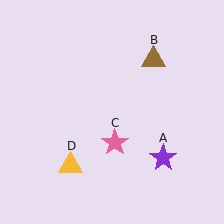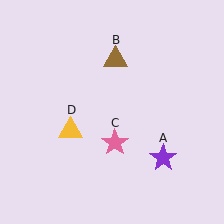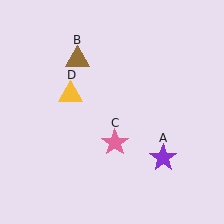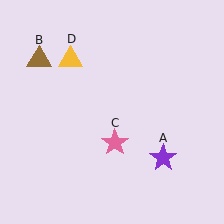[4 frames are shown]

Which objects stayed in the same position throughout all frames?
Purple star (object A) and pink star (object C) remained stationary.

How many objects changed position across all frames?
2 objects changed position: brown triangle (object B), yellow triangle (object D).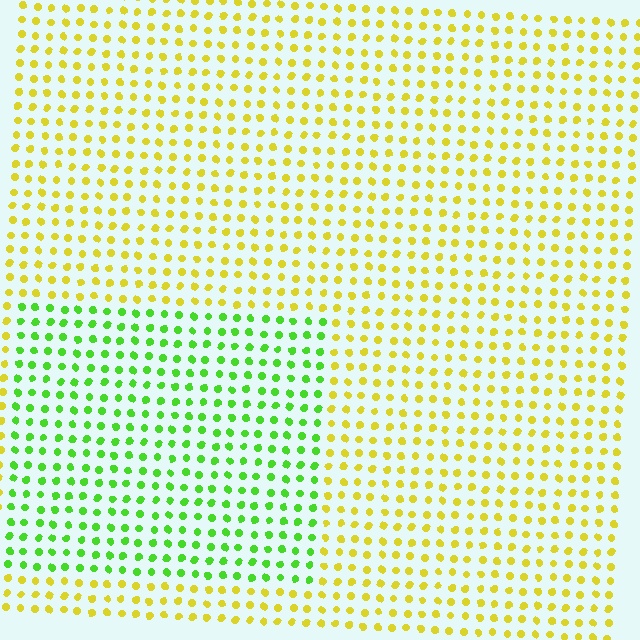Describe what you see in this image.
The image is filled with small yellow elements in a uniform arrangement. A rectangle-shaped region is visible where the elements are tinted to a slightly different hue, forming a subtle color boundary.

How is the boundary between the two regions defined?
The boundary is defined purely by a slight shift in hue (about 52 degrees). Spacing, size, and orientation are identical on both sides.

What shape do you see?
I see a rectangle.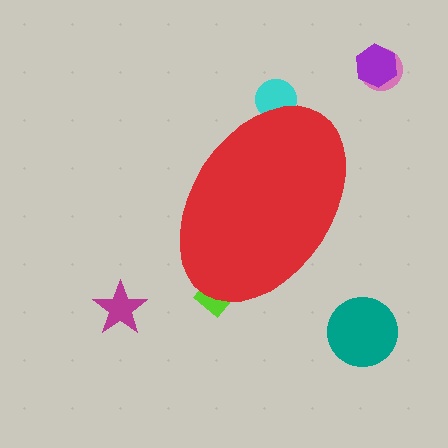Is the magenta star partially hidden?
No, the magenta star is fully visible.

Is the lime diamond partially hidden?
Yes, the lime diamond is partially hidden behind the red ellipse.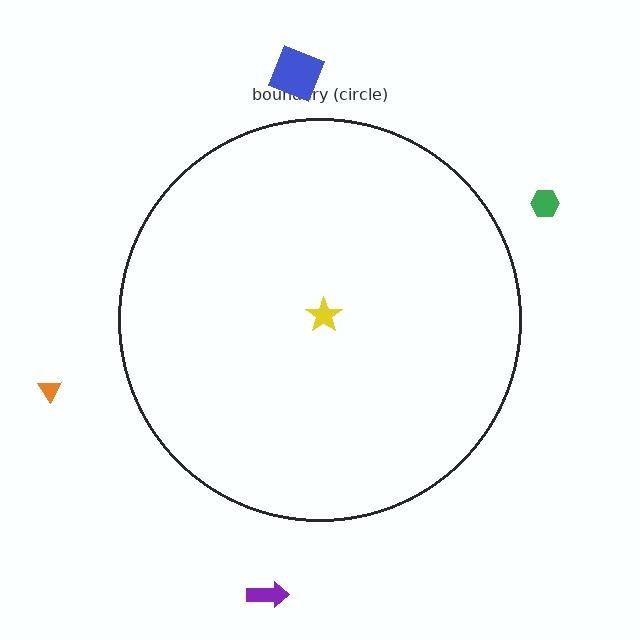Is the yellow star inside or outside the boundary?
Inside.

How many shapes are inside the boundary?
1 inside, 4 outside.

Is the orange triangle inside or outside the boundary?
Outside.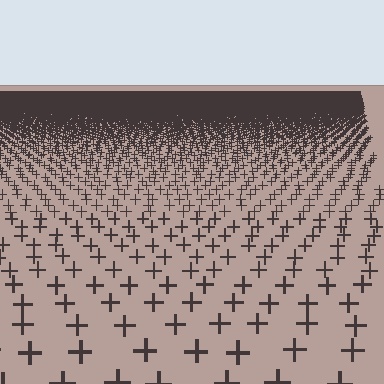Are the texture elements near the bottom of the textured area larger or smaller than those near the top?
Larger. Near the bottom, elements are closer to the viewer and appear at a bigger on-screen size.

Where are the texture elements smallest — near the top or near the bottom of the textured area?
Near the top.